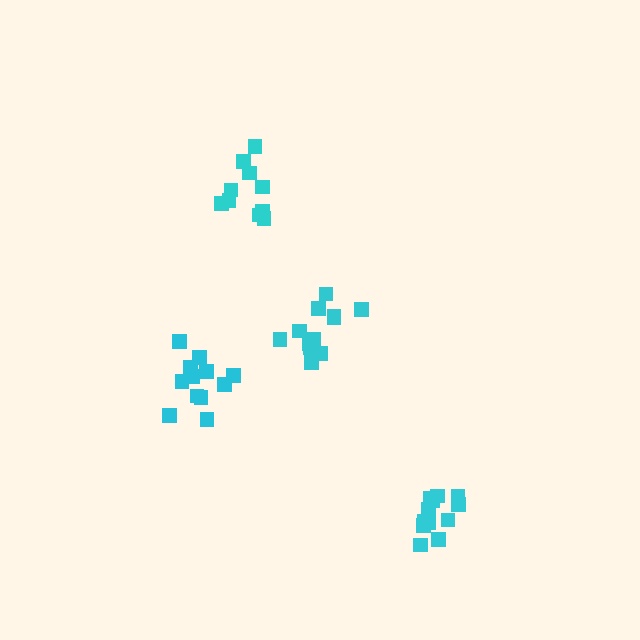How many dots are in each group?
Group 1: 12 dots, Group 2: 13 dots, Group 3: 13 dots, Group 4: 10 dots (48 total).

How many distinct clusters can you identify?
There are 4 distinct clusters.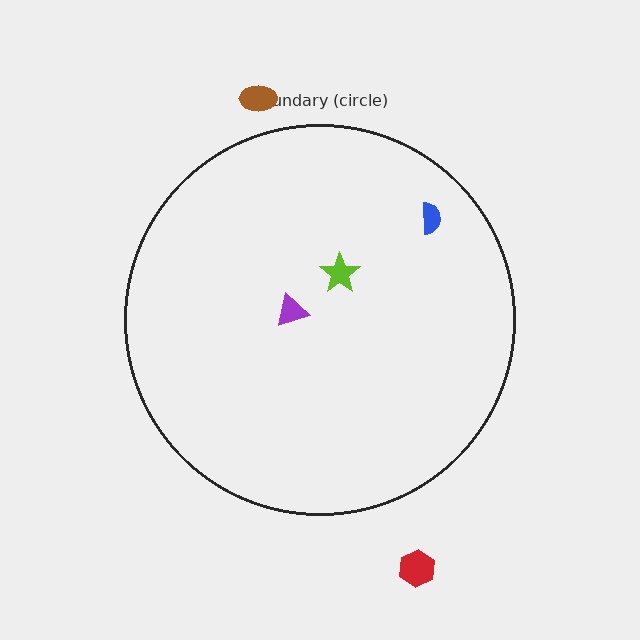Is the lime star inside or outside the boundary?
Inside.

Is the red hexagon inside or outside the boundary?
Outside.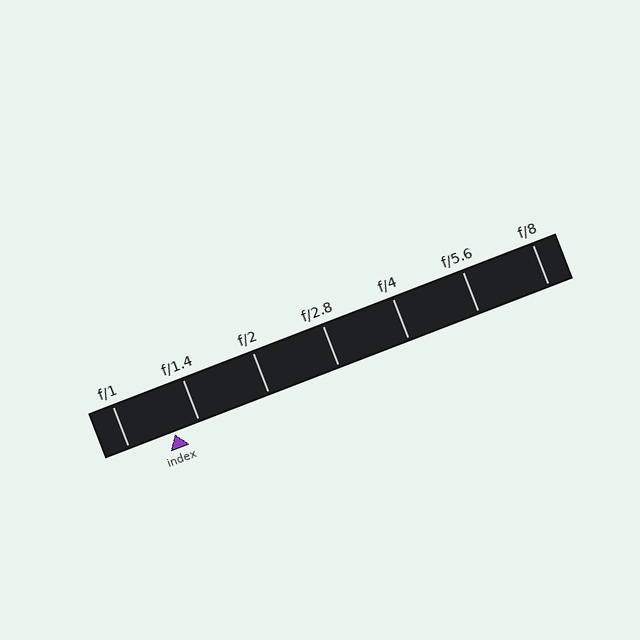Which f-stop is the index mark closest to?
The index mark is closest to f/1.4.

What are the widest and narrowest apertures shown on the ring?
The widest aperture shown is f/1 and the narrowest is f/8.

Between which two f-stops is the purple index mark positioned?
The index mark is between f/1 and f/1.4.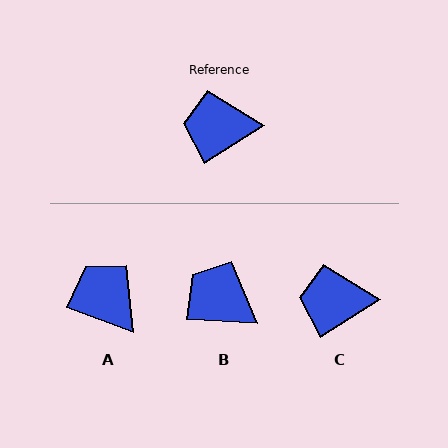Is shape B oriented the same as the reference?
No, it is off by about 35 degrees.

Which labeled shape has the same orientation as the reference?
C.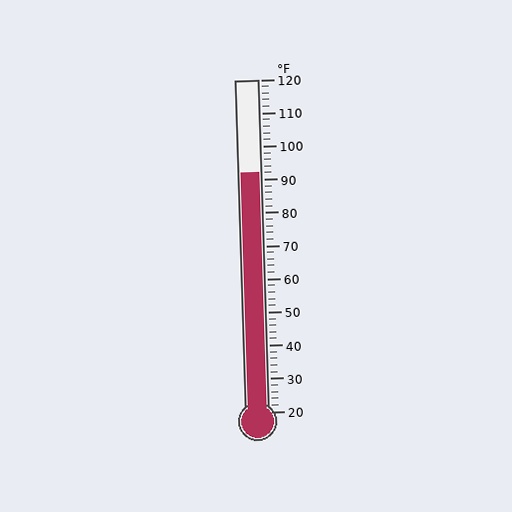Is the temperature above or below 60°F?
The temperature is above 60°F.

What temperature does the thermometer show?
The thermometer shows approximately 92°F.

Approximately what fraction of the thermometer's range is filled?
The thermometer is filled to approximately 70% of its range.